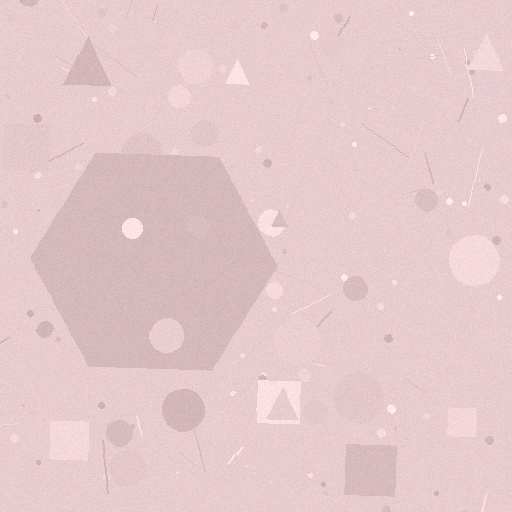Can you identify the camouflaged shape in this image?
The camouflaged shape is a hexagon.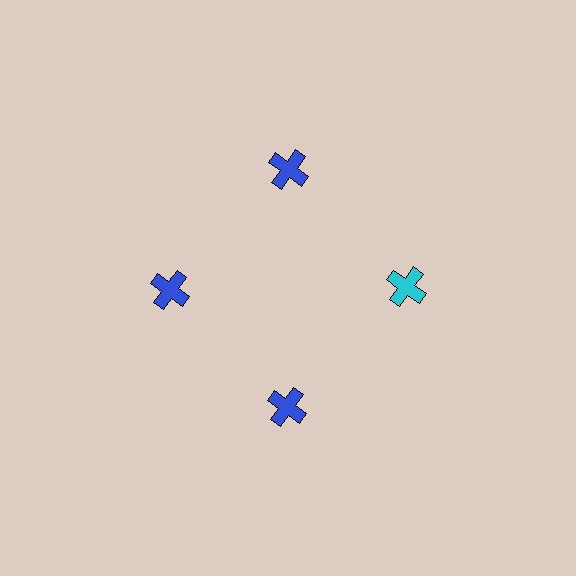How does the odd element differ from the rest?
It has a different color: cyan instead of blue.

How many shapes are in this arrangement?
There are 4 shapes arranged in a ring pattern.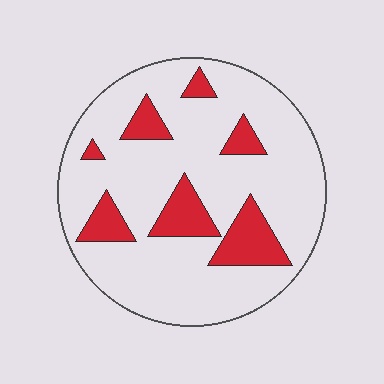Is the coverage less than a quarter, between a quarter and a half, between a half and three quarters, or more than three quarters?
Less than a quarter.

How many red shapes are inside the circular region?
7.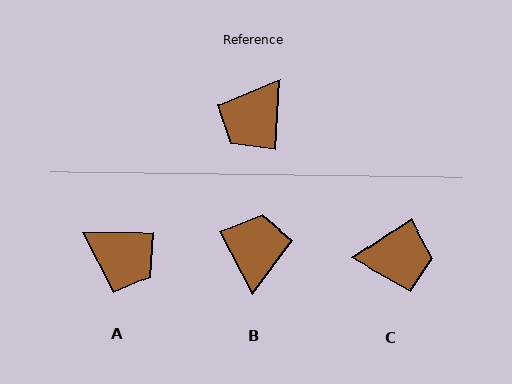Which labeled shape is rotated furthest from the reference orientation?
B, about 149 degrees away.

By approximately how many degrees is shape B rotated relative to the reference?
Approximately 149 degrees clockwise.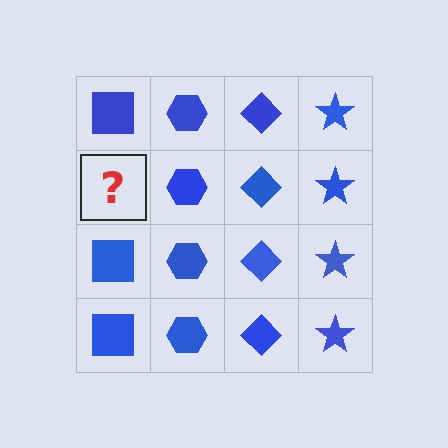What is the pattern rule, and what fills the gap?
The rule is that each column has a consistent shape. The gap should be filled with a blue square.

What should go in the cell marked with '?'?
The missing cell should contain a blue square.